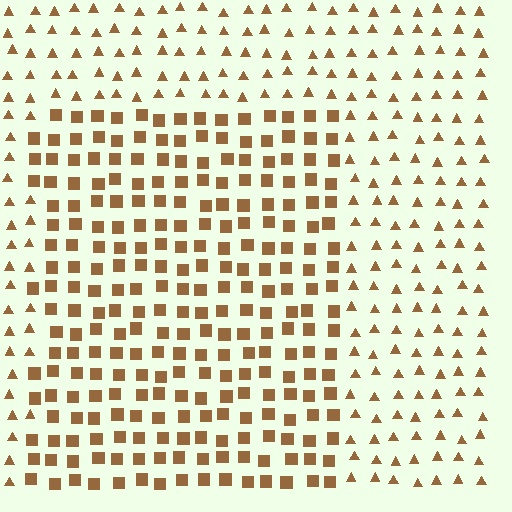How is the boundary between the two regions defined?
The boundary is defined by a change in element shape: squares inside vs. triangles outside. All elements share the same color and spacing.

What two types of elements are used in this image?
The image uses squares inside the rectangle region and triangles outside it.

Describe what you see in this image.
The image is filled with small brown elements arranged in a uniform grid. A rectangle-shaped region contains squares, while the surrounding area contains triangles. The boundary is defined purely by the change in element shape.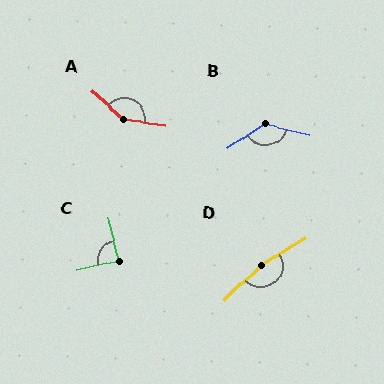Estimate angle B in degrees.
Approximately 131 degrees.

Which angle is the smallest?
C, at approximately 89 degrees.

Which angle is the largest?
D, at approximately 169 degrees.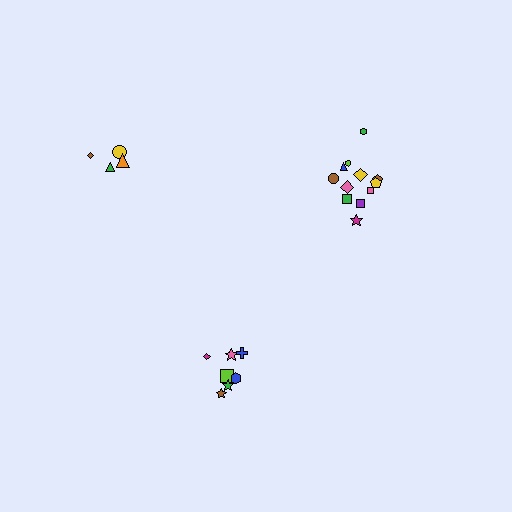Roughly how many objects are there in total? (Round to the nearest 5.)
Roughly 25 objects in total.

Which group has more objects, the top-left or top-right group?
The top-right group.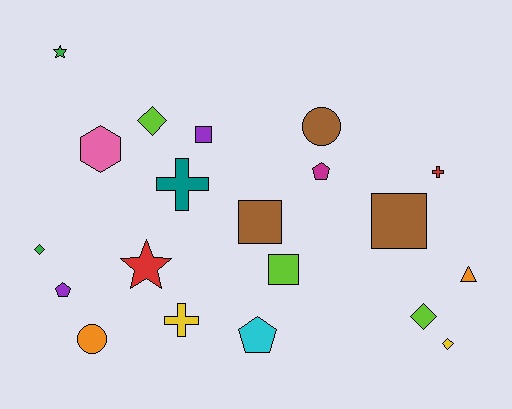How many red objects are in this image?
There are 2 red objects.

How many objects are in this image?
There are 20 objects.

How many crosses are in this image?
There are 3 crosses.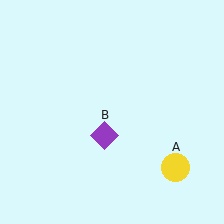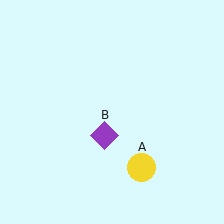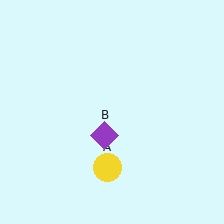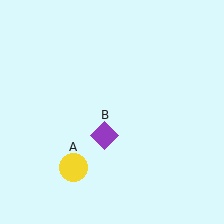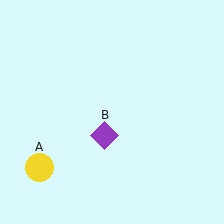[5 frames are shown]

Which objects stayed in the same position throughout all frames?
Purple diamond (object B) remained stationary.